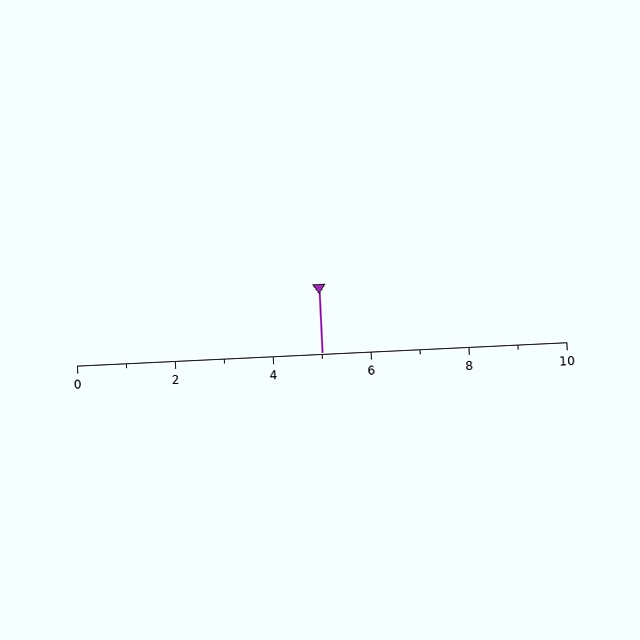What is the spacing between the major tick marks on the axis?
The major ticks are spaced 2 apart.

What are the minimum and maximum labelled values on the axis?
The axis runs from 0 to 10.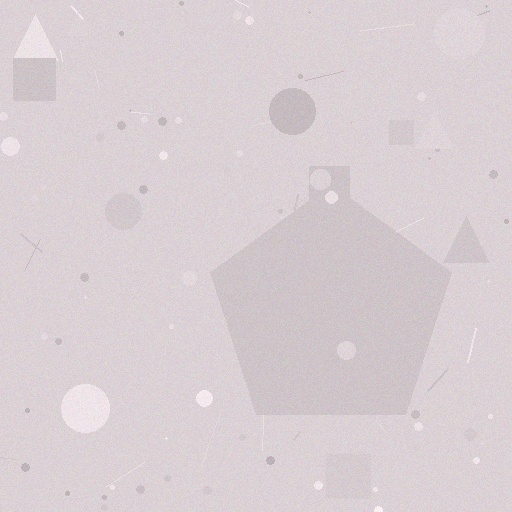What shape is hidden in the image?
A pentagon is hidden in the image.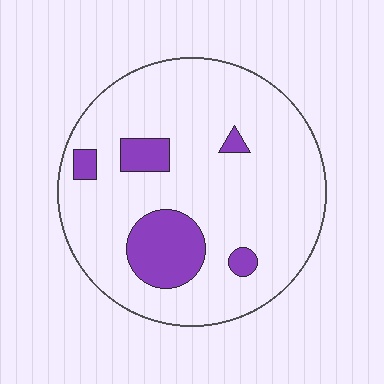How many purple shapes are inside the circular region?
5.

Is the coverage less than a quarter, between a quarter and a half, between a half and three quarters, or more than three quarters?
Less than a quarter.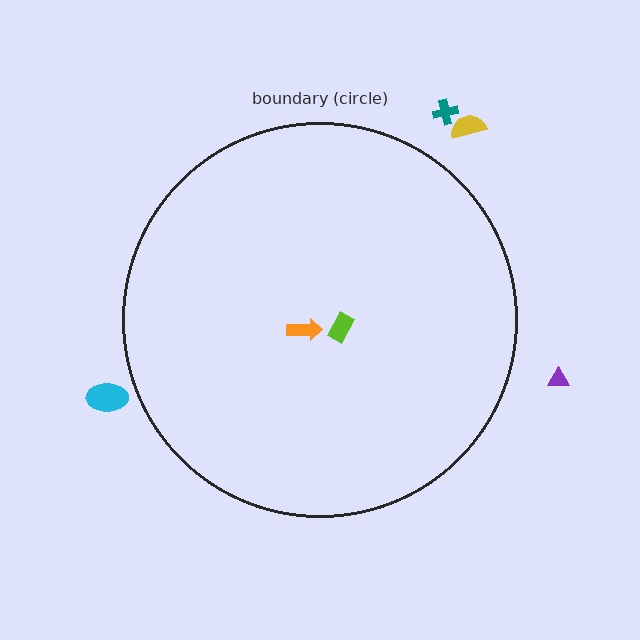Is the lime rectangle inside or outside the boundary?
Inside.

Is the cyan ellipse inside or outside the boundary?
Outside.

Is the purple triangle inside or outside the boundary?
Outside.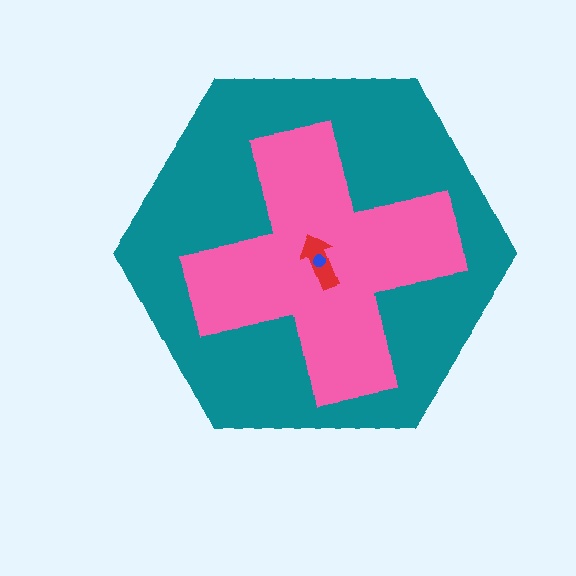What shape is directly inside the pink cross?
The red arrow.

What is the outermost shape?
The teal hexagon.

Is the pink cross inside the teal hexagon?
Yes.